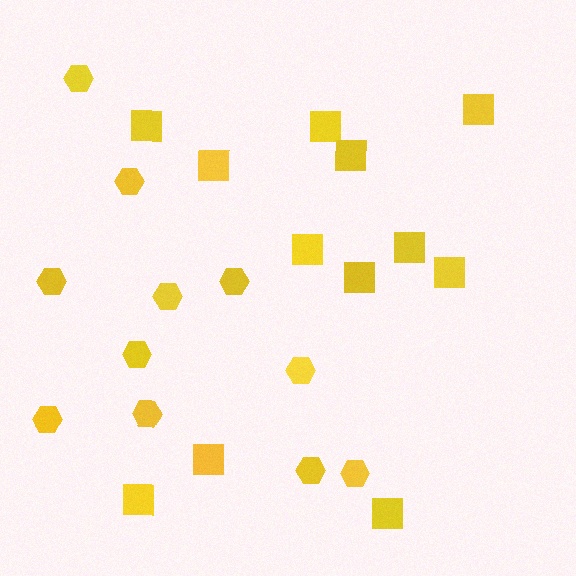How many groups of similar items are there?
There are 2 groups: one group of squares (12) and one group of hexagons (11).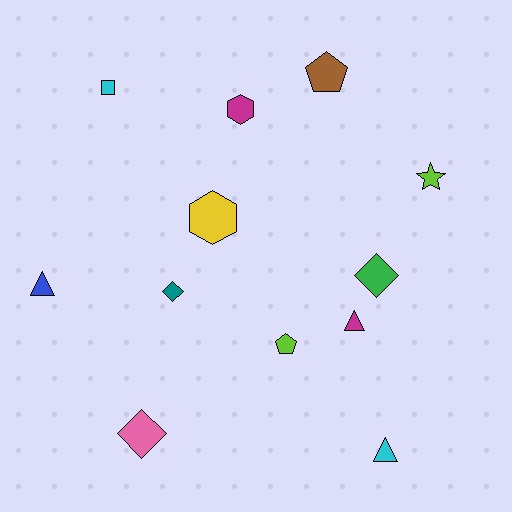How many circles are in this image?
There are no circles.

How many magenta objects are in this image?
There are 2 magenta objects.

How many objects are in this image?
There are 12 objects.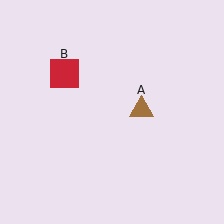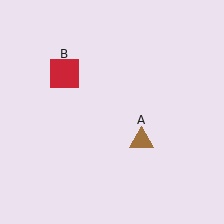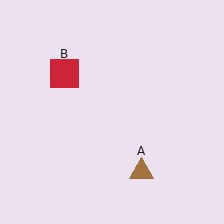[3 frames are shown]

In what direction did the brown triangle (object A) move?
The brown triangle (object A) moved down.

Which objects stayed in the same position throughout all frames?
Red square (object B) remained stationary.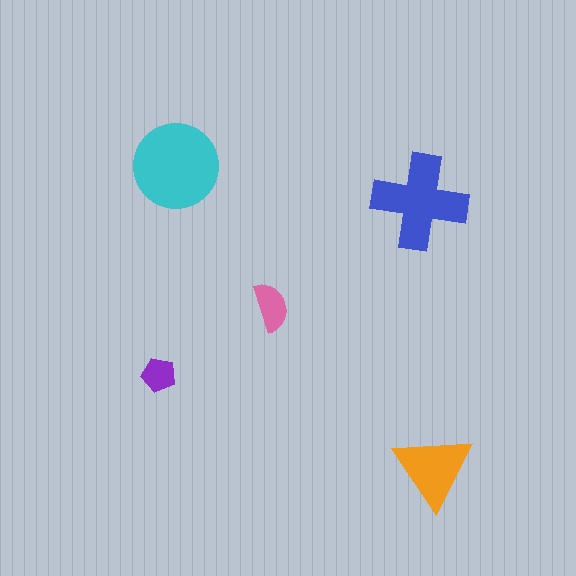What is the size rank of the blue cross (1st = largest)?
2nd.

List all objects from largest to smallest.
The cyan circle, the blue cross, the orange triangle, the pink semicircle, the purple pentagon.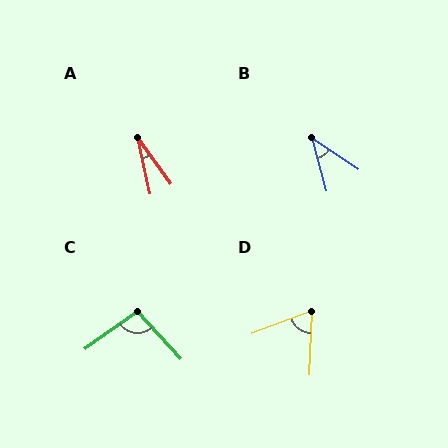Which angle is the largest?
C, at approximately 97 degrees.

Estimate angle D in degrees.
Approximately 68 degrees.